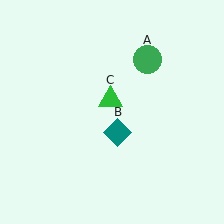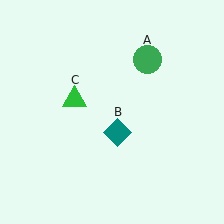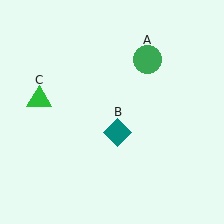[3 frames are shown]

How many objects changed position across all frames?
1 object changed position: green triangle (object C).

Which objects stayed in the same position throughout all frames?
Green circle (object A) and teal diamond (object B) remained stationary.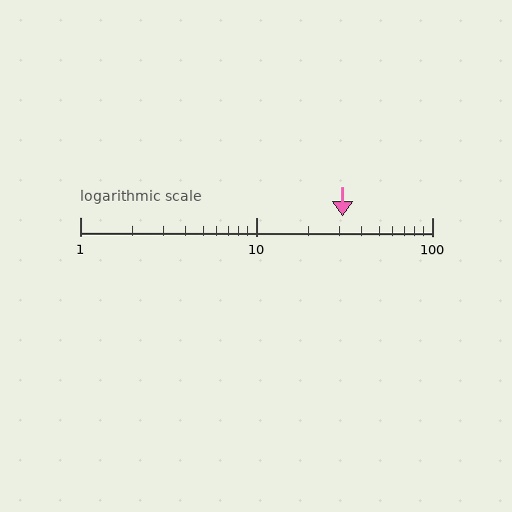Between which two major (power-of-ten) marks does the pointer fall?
The pointer is between 10 and 100.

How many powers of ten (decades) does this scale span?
The scale spans 2 decades, from 1 to 100.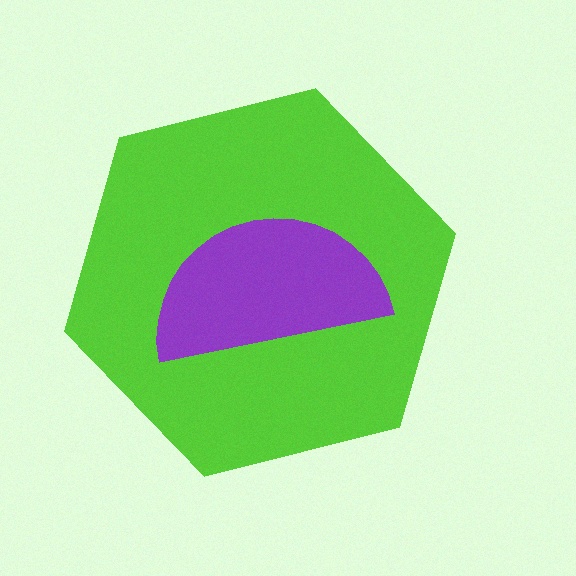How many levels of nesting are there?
2.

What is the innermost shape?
The purple semicircle.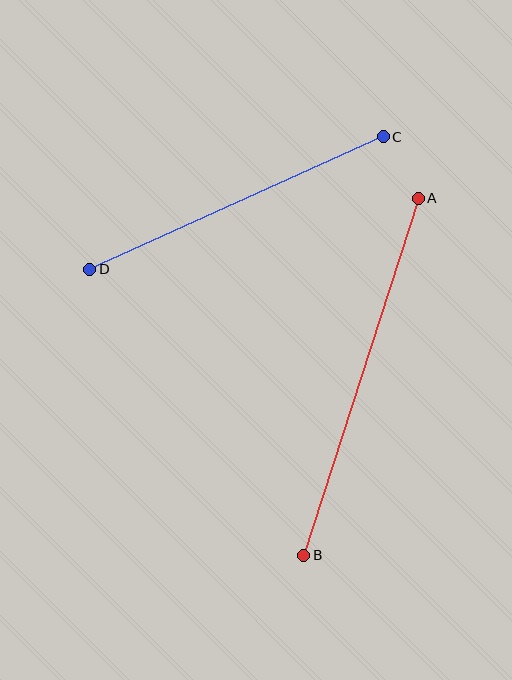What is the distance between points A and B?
The distance is approximately 375 pixels.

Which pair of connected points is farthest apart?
Points A and B are farthest apart.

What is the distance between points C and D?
The distance is approximately 322 pixels.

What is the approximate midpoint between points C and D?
The midpoint is at approximately (236, 203) pixels.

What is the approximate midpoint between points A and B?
The midpoint is at approximately (361, 377) pixels.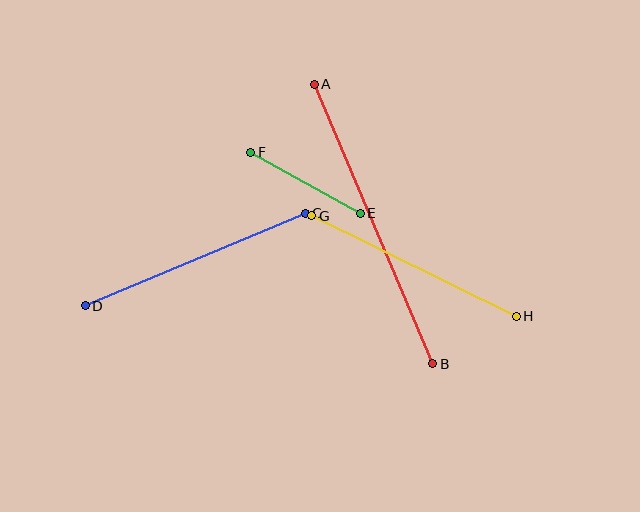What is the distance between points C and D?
The distance is approximately 239 pixels.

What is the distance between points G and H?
The distance is approximately 228 pixels.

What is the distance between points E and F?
The distance is approximately 125 pixels.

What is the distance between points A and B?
The distance is approximately 303 pixels.